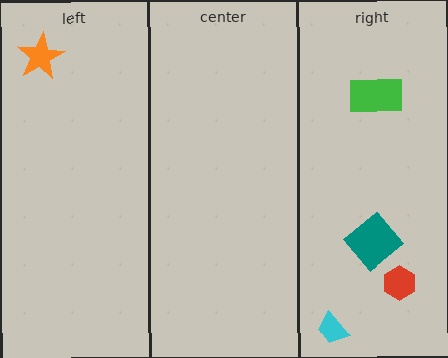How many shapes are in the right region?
4.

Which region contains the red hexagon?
The right region.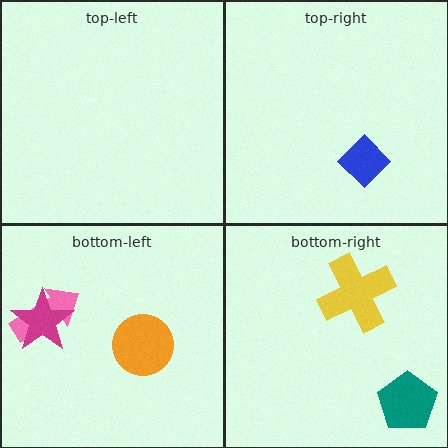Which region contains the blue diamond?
The top-right region.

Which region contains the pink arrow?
The bottom-left region.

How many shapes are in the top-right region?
1.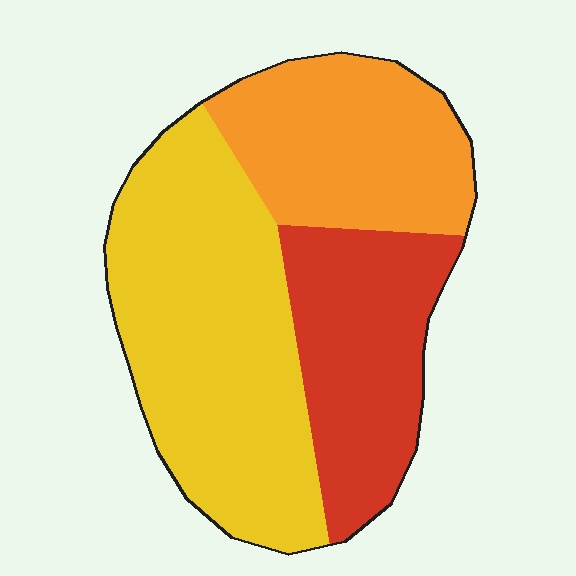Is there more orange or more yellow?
Yellow.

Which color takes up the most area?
Yellow, at roughly 45%.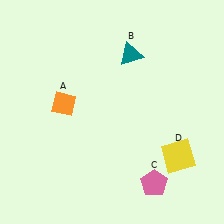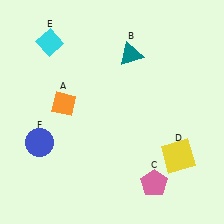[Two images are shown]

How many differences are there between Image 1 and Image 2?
There are 2 differences between the two images.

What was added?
A cyan diamond (E), a blue circle (F) were added in Image 2.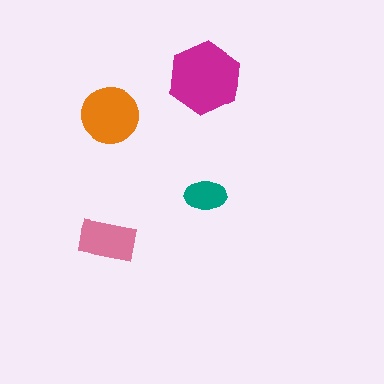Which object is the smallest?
The teal ellipse.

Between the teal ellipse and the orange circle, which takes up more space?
The orange circle.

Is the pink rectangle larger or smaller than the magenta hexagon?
Smaller.